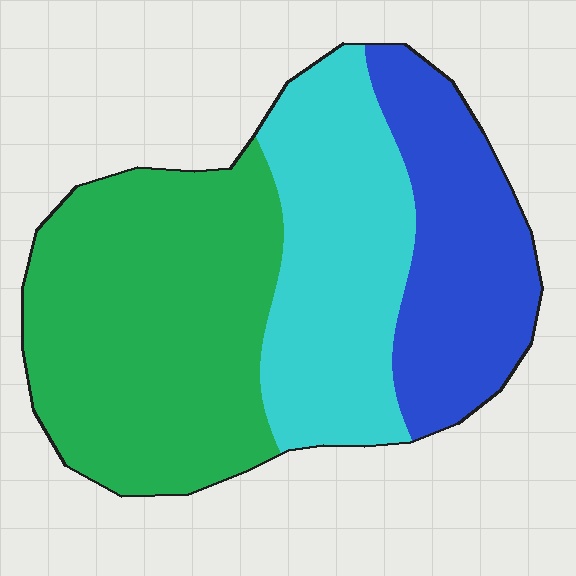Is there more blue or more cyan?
Cyan.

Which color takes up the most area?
Green, at roughly 45%.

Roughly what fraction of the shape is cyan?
Cyan takes up about one third (1/3) of the shape.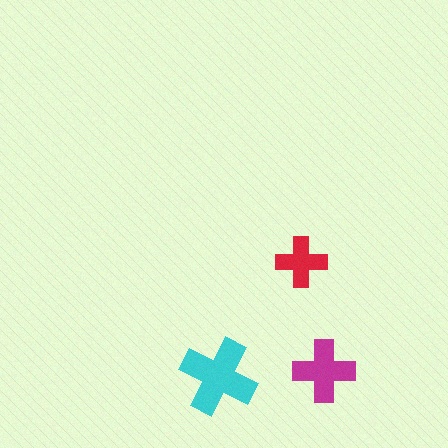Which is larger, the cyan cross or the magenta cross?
The cyan one.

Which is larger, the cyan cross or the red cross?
The cyan one.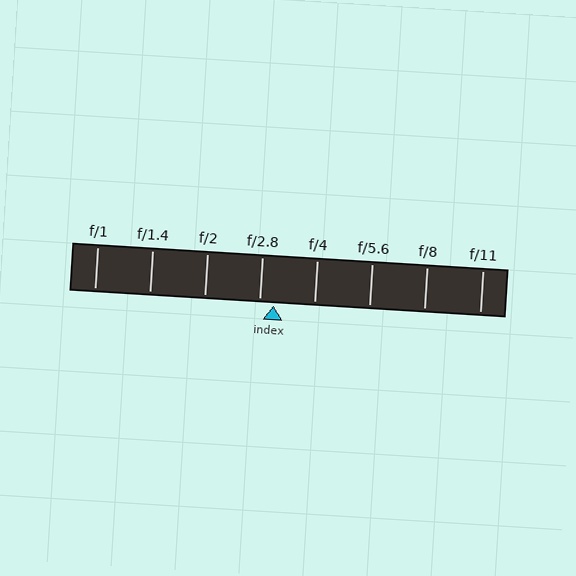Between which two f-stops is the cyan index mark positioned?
The index mark is between f/2.8 and f/4.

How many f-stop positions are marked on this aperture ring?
There are 8 f-stop positions marked.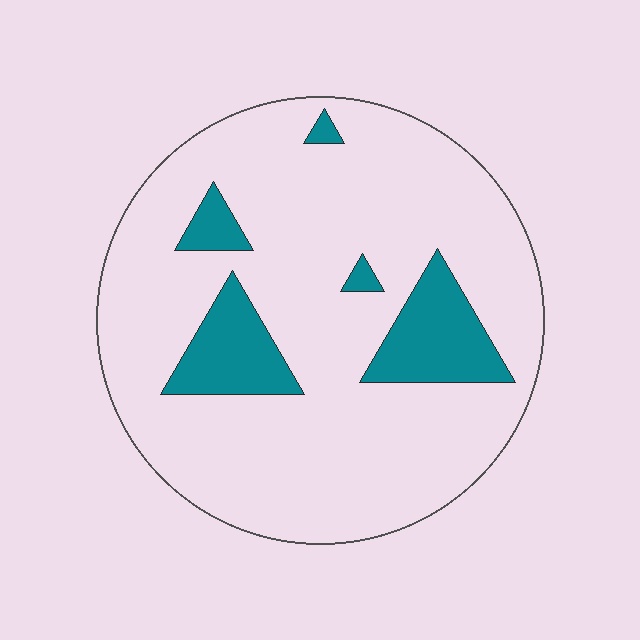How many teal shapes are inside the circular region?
5.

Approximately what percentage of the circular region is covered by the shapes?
Approximately 15%.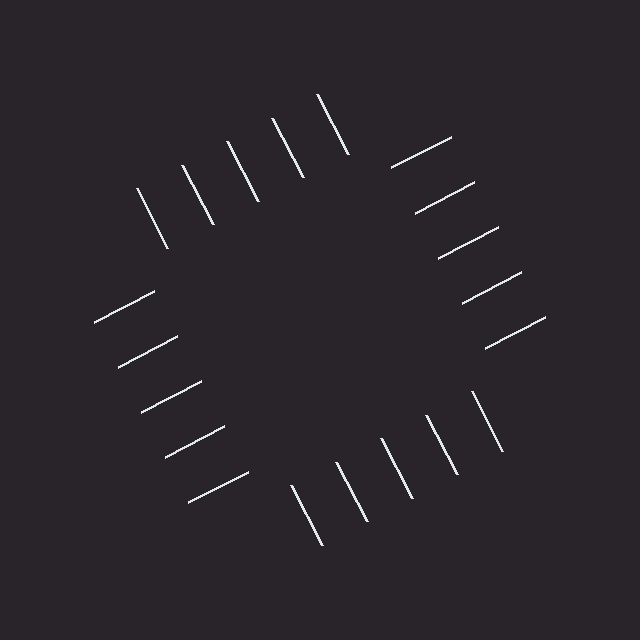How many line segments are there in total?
20 — 5 along each of the 4 edges.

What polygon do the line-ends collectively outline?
An illusory square — the line segments terminate on its edges but no continuous stroke is drawn.